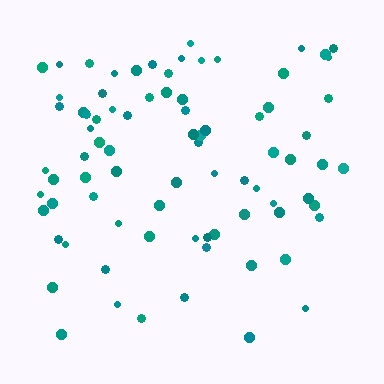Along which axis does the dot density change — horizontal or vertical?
Vertical.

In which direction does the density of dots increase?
From bottom to top, with the top side densest.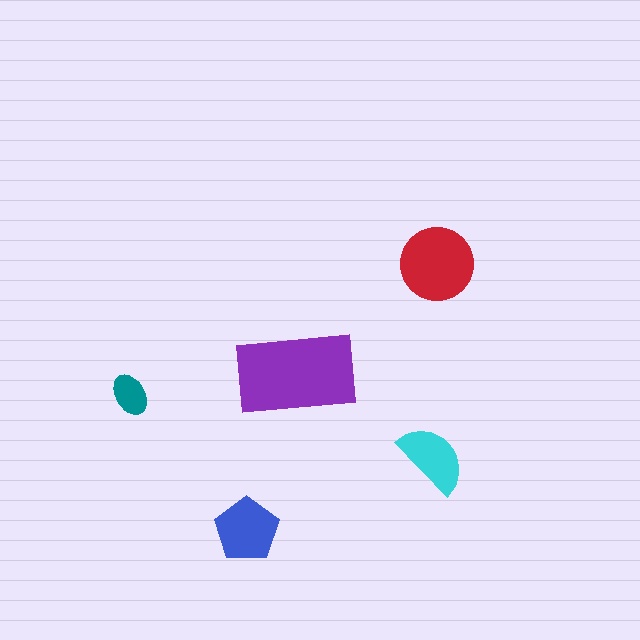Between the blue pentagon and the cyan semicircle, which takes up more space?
The blue pentagon.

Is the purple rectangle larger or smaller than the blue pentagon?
Larger.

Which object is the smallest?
The teal ellipse.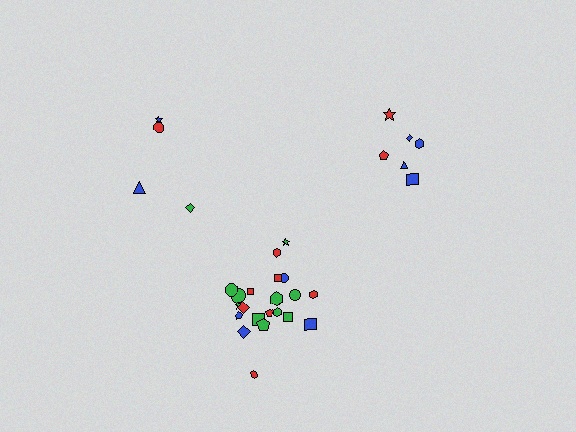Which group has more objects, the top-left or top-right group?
The top-right group.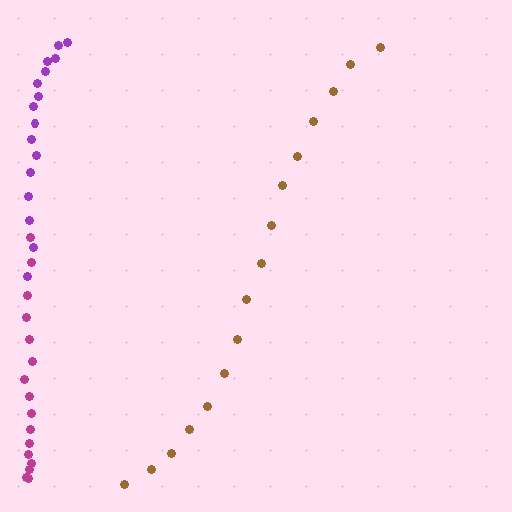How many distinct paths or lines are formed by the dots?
There are 3 distinct paths.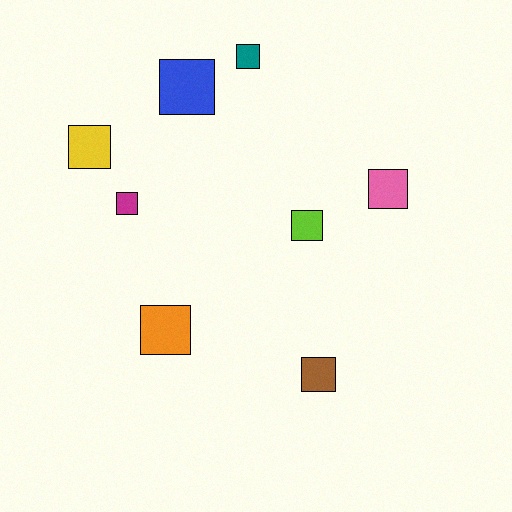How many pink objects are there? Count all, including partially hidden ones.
There is 1 pink object.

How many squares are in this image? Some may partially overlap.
There are 8 squares.